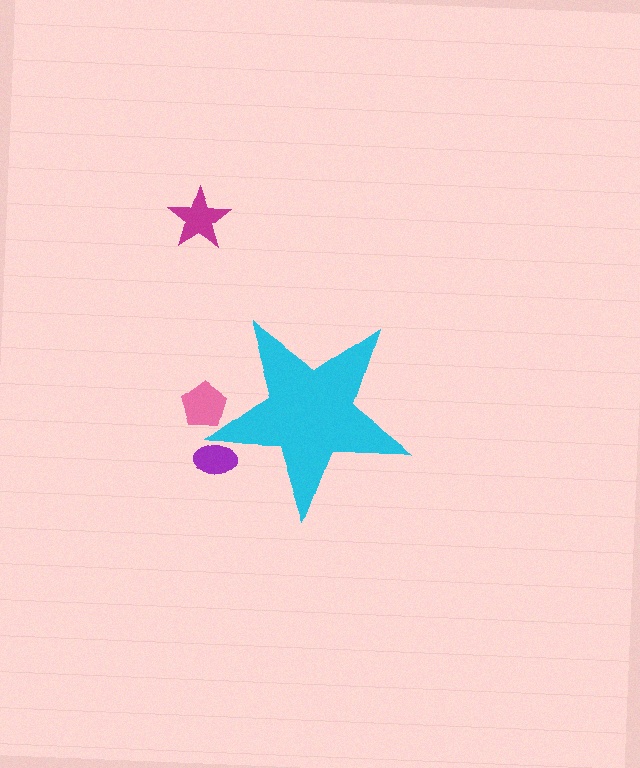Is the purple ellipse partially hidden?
Yes, the purple ellipse is partially hidden behind the cyan star.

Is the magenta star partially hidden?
No, the magenta star is fully visible.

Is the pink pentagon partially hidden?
Yes, the pink pentagon is partially hidden behind the cyan star.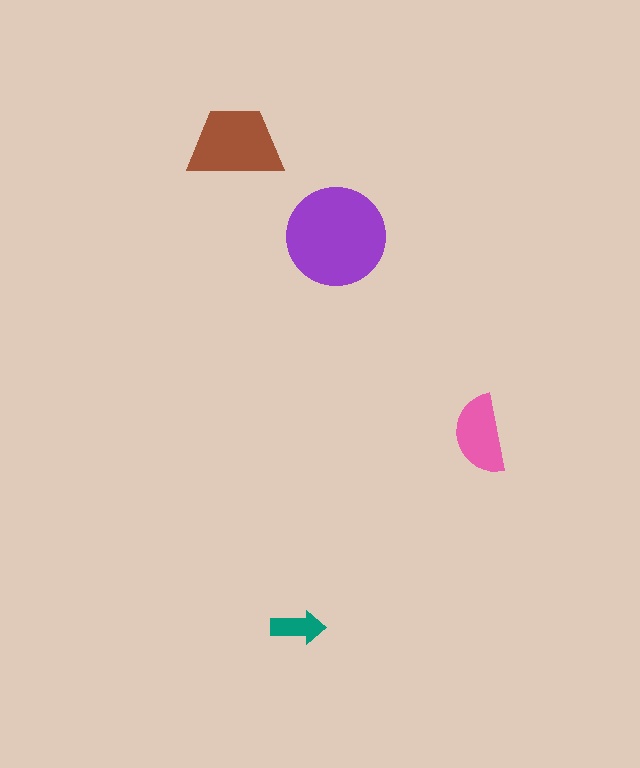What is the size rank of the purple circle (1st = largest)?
1st.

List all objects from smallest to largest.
The teal arrow, the pink semicircle, the brown trapezoid, the purple circle.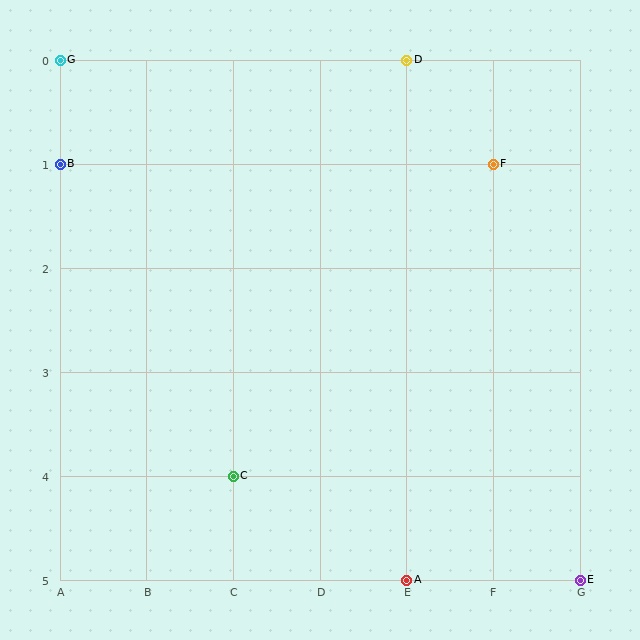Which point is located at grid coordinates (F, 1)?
Point F is at (F, 1).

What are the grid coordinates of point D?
Point D is at grid coordinates (E, 0).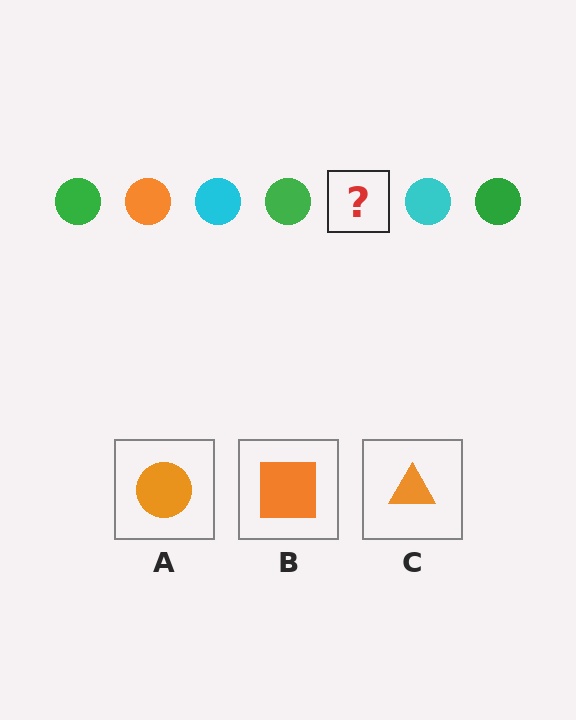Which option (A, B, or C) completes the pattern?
A.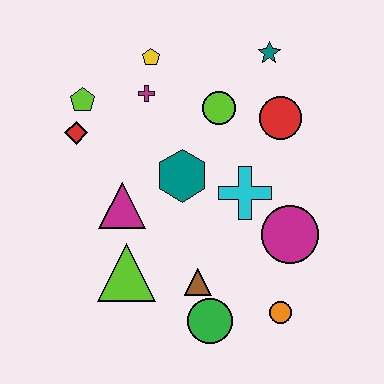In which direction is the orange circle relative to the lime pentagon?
The orange circle is below the lime pentagon.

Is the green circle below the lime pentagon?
Yes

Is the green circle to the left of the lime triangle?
No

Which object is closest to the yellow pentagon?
The magenta cross is closest to the yellow pentagon.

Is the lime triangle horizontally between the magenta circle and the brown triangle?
No